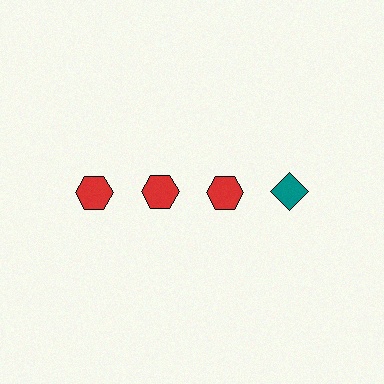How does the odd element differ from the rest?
It differs in both color (teal instead of red) and shape (diamond instead of hexagon).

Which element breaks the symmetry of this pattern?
The teal diamond in the top row, second from right column breaks the symmetry. All other shapes are red hexagons.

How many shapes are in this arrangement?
There are 4 shapes arranged in a grid pattern.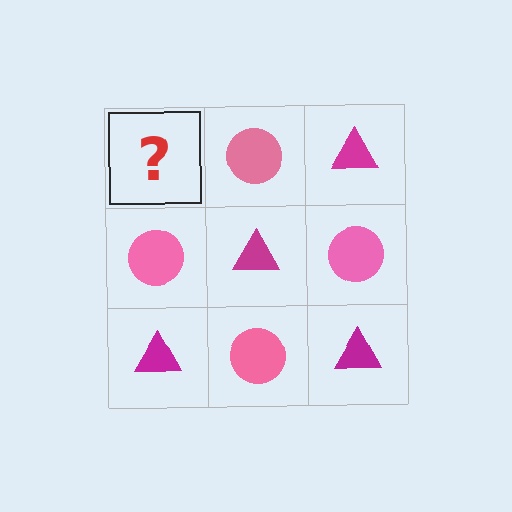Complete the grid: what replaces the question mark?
The question mark should be replaced with a magenta triangle.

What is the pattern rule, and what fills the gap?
The rule is that it alternates magenta triangle and pink circle in a checkerboard pattern. The gap should be filled with a magenta triangle.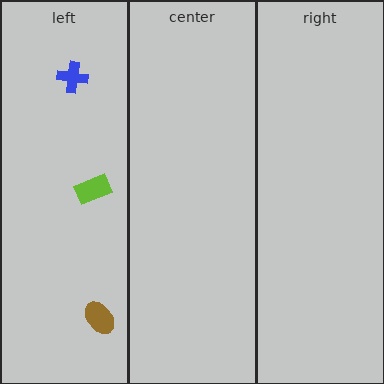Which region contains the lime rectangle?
The left region.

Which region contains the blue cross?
The left region.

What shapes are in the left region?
The blue cross, the brown ellipse, the lime rectangle.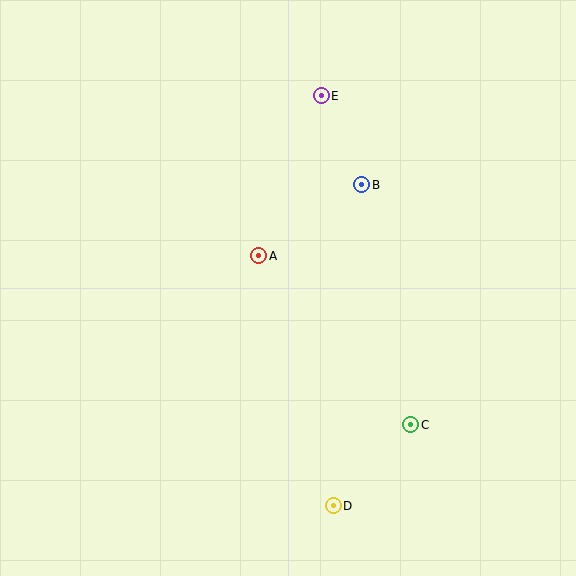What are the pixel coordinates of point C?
Point C is at (410, 425).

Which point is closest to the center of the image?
Point A at (259, 256) is closest to the center.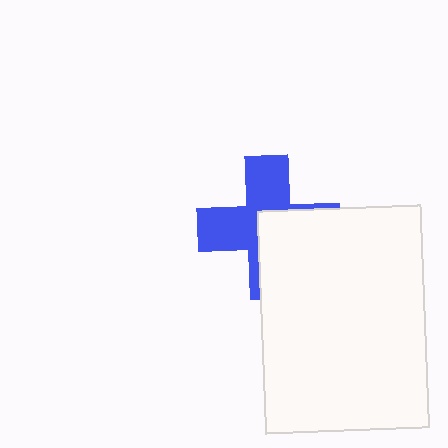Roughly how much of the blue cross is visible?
About half of it is visible (roughly 53%).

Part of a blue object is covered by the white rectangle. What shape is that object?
It is a cross.